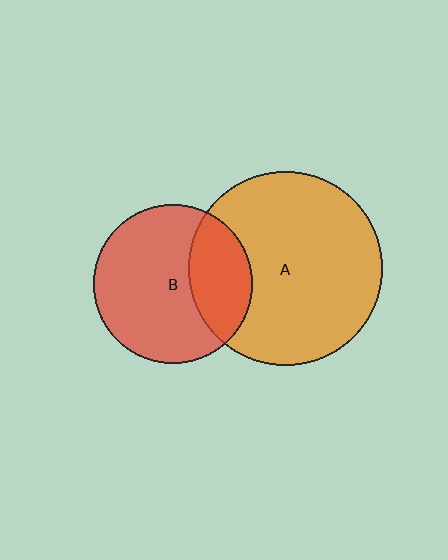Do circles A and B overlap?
Yes.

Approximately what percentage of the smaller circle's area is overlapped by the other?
Approximately 30%.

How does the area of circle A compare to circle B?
Approximately 1.5 times.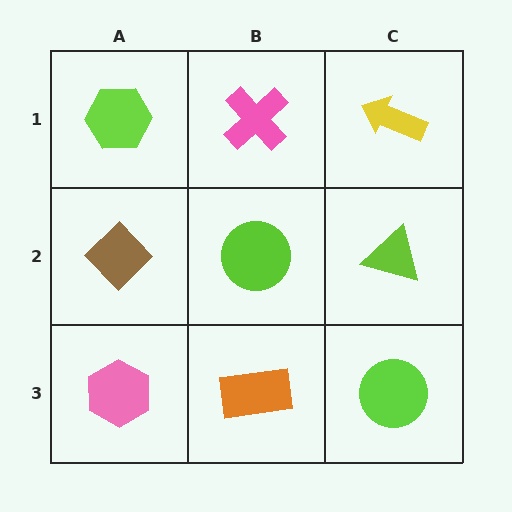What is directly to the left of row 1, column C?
A pink cross.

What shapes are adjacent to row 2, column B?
A pink cross (row 1, column B), an orange rectangle (row 3, column B), a brown diamond (row 2, column A), a lime triangle (row 2, column C).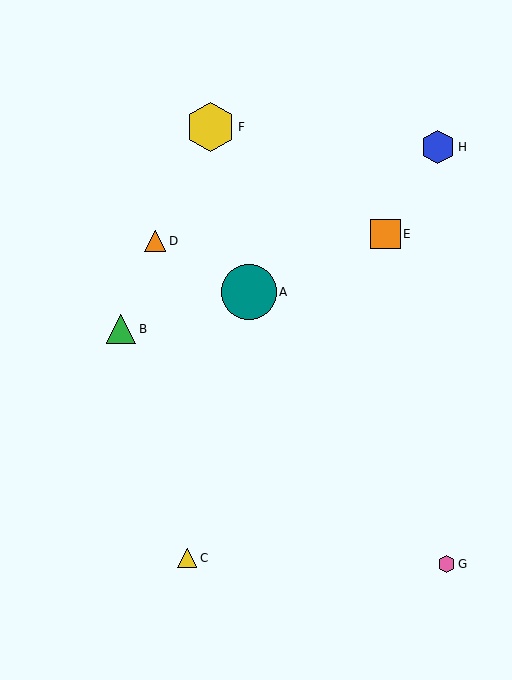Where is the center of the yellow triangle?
The center of the yellow triangle is at (187, 558).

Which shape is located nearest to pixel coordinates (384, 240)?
The orange square (labeled E) at (385, 234) is nearest to that location.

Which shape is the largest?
The teal circle (labeled A) is the largest.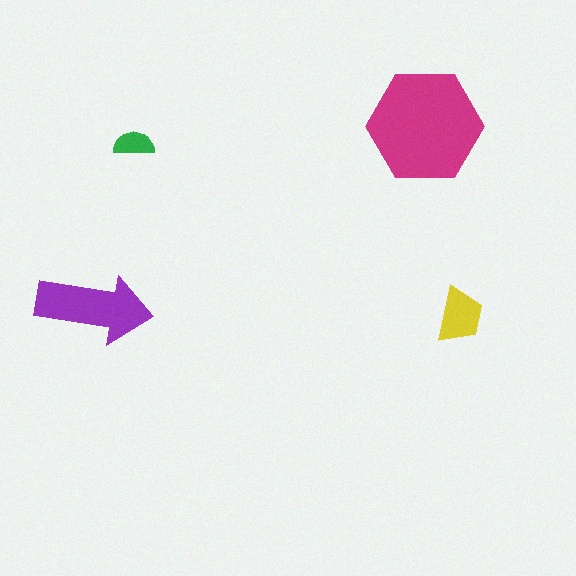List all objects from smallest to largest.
The green semicircle, the yellow trapezoid, the purple arrow, the magenta hexagon.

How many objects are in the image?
There are 4 objects in the image.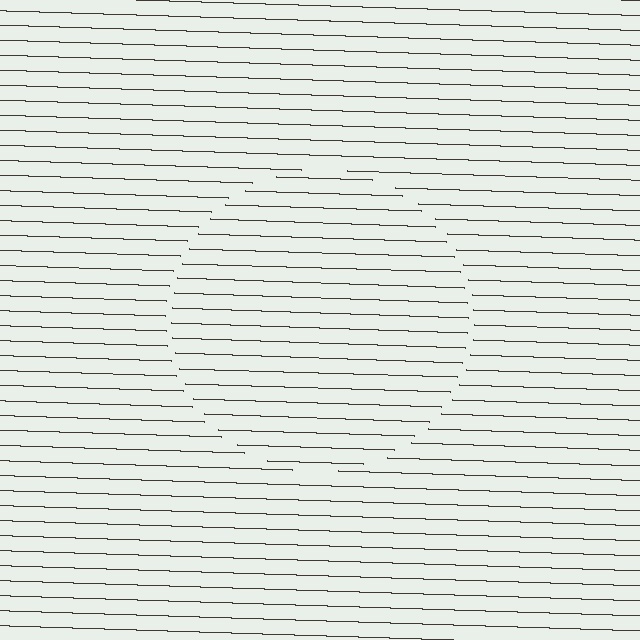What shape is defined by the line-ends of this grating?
An illusory circle. The interior of the shape contains the same grating, shifted by half a period — the contour is defined by the phase discontinuity where line-ends from the inner and outer gratings abut.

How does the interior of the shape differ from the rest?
The interior of the shape contains the same grating, shifted by half a period — the contour is defined by the phase discontinuity where line-ends from the inner and outer gratings abut.